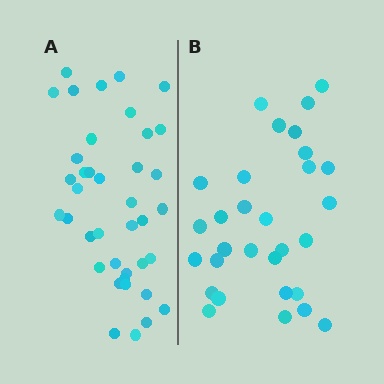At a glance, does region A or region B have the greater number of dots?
Region A (the left region) has more dots.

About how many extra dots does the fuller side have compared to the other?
Region A has roughly 8 or so more dots than region B.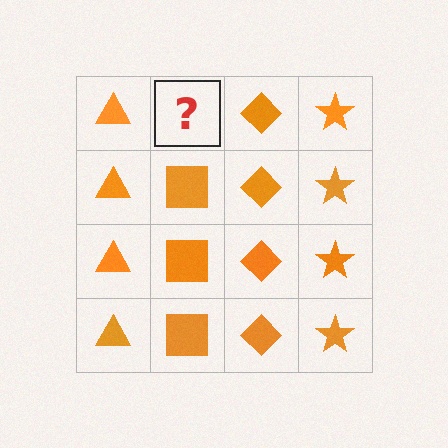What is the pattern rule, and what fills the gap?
The rule is that each column has a consistent shape. The gap should be filled with an orange square.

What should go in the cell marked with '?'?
The missing cell should contain an orange square.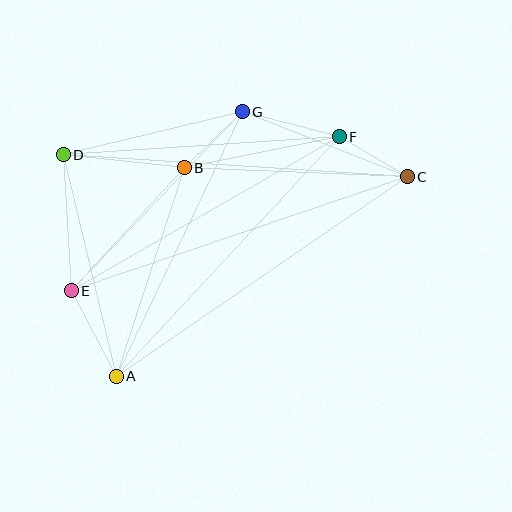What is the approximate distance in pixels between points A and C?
The distance between A and C is approximately 353 pixels.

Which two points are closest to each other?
Points C and F are closest to each other.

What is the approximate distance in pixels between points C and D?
The distance between C and D is approximately 345 pixels.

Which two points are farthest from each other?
Points C and E are farthest from each other.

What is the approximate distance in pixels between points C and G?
The distance between C and G is approximately 178 pixels.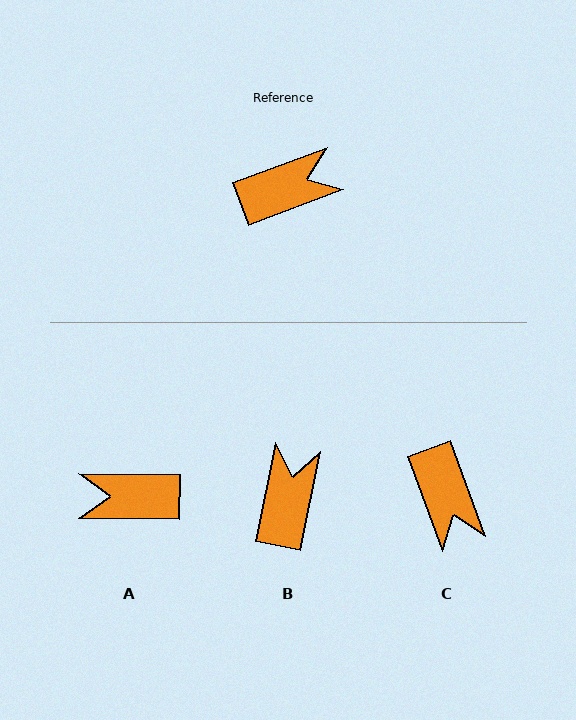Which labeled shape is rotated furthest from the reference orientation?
A, about 159 degrees away.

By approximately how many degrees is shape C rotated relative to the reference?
Approximately 91 degrees clockwise.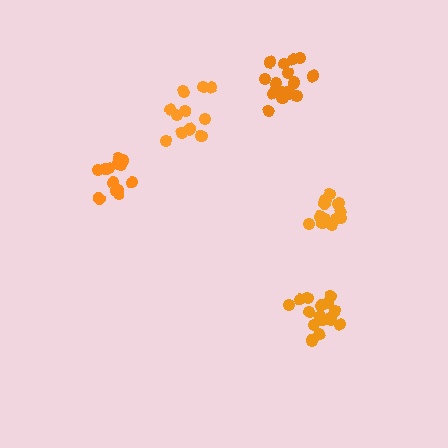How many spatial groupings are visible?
There are 5 spatial groupings.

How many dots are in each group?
Group 1: 16 dots, Group 2: 14 dots, Group 3: 13 dots, Group 4: 11 dots, Group 5: 17 dots (71 total).